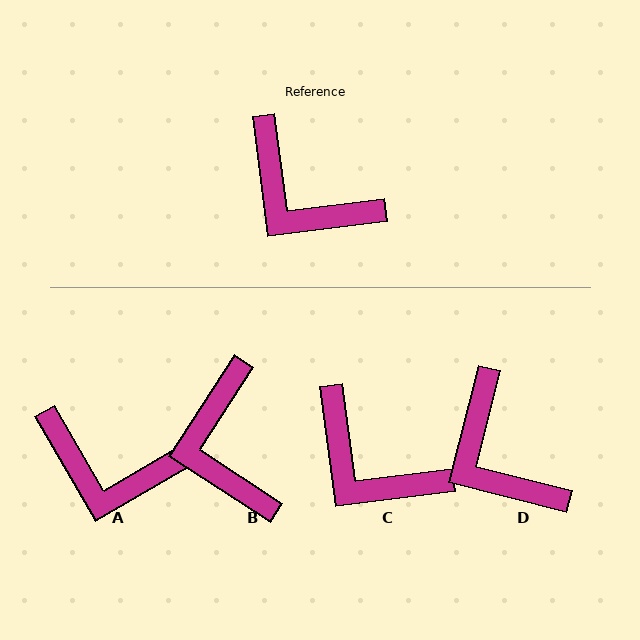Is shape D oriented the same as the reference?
No, it is off by about 21 degrees.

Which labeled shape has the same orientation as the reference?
C.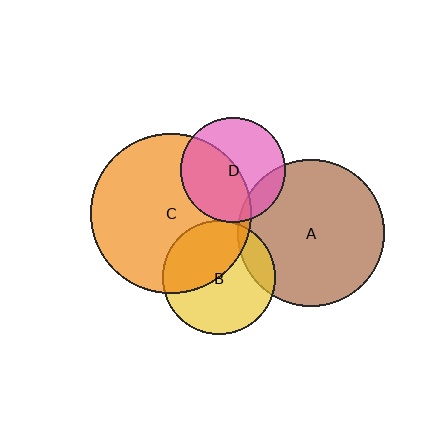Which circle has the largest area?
Circle C (orange).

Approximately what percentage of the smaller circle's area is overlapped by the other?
Approximately 15%.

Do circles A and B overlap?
Yes.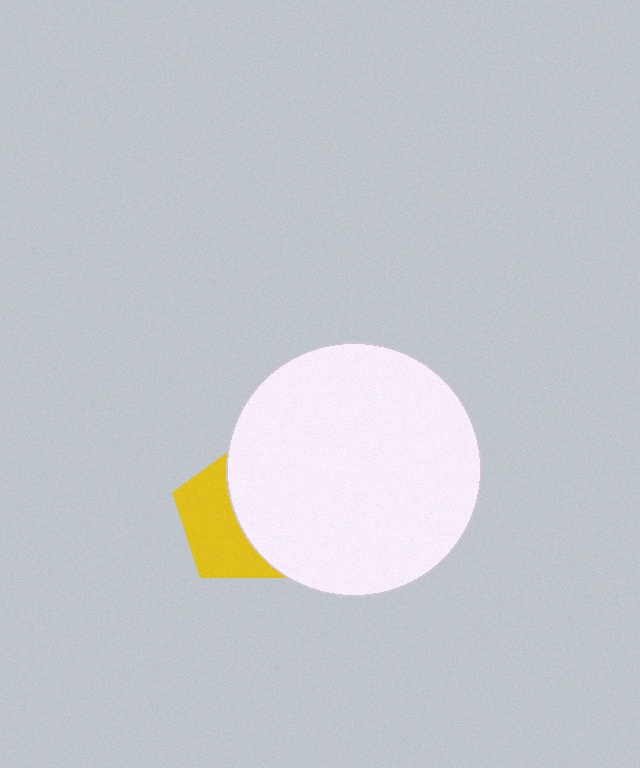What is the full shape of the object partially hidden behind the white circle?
The partially hidden object is a yellow pentagon.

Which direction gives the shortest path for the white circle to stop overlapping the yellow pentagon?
Moving right gives the shortest separation.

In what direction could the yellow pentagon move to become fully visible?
The yellow pentagon could move left. That would shift it out from behind the white circle entirely.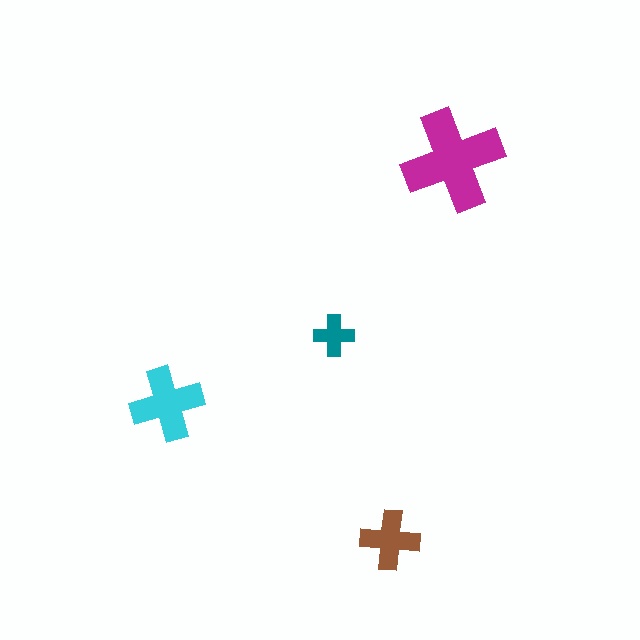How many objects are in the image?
There are 4 objects in the image.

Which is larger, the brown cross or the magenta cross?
The magenta one.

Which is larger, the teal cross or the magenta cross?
The magenta one.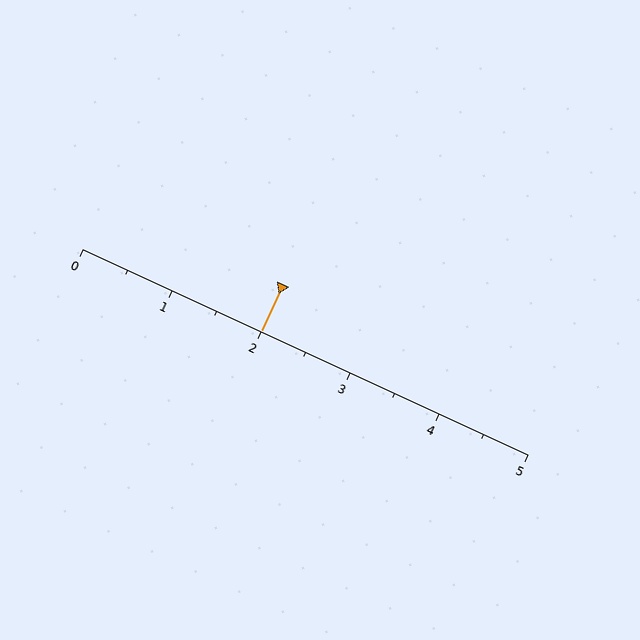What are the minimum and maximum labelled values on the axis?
The axis runs from 0 to 5.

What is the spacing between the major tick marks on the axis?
The major ticks are spaced 1 apart.